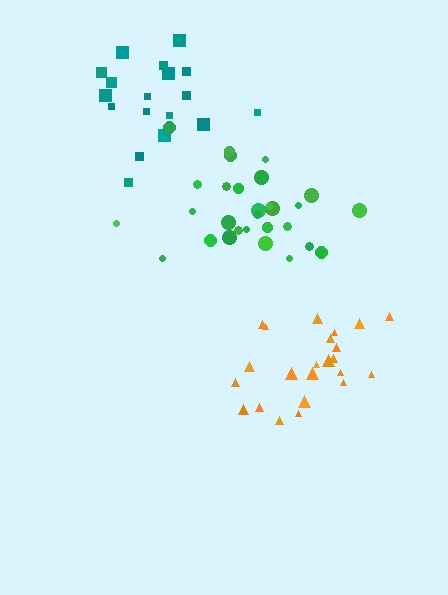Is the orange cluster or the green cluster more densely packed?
Orange.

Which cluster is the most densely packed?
Orange.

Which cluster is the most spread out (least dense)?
Green.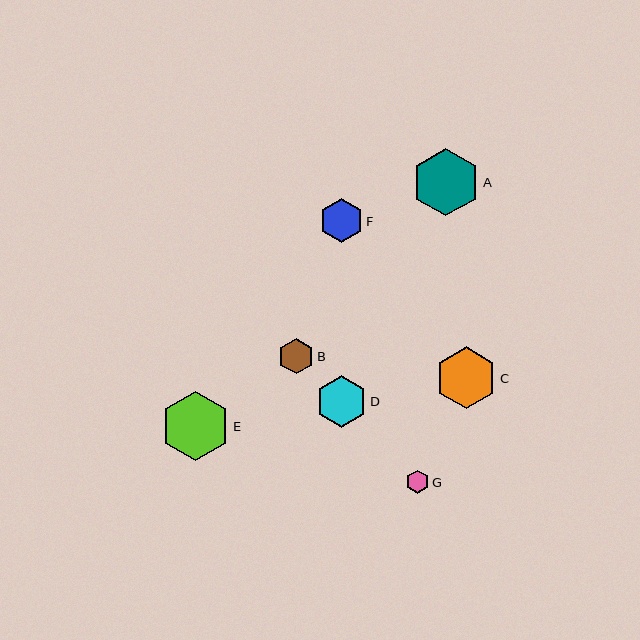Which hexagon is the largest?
Hexagon E is the largest with a size of approximately 69 pixels.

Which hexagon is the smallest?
Hexagon G is the smallest with a size of approximately 23 pixels.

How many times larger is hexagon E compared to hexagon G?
Hexagon E is approximately 3.0 times the size of hexagon G.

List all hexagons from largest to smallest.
From largest to smallest: E, A, C, D, F, B, G.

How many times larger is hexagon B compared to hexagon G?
Hexagon B is approximately 1.5 times the size of hexagon G.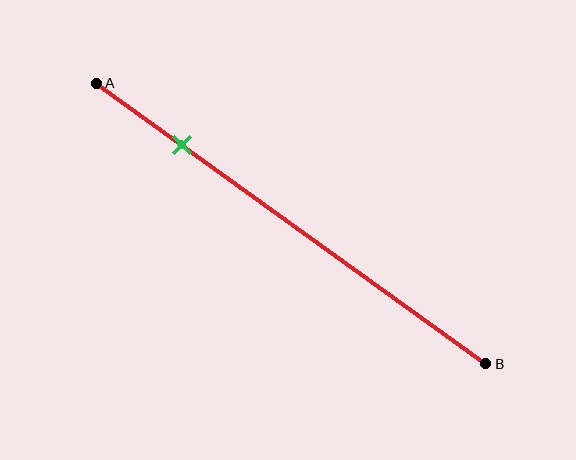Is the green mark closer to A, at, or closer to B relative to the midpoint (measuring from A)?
The green mark is closer to point A than the midpoint of segment AB.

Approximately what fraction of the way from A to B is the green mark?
The green mark is approximately 20% of the way from A to B.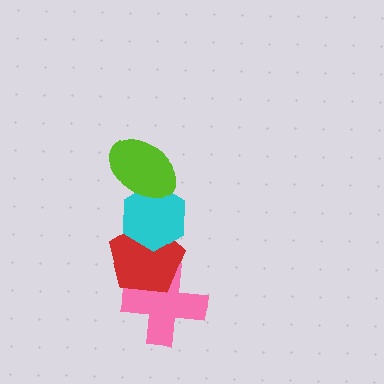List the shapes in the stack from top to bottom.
From top to bottom: the lime ellipse, the cyan hexagon, the red pentagon, the pink cross.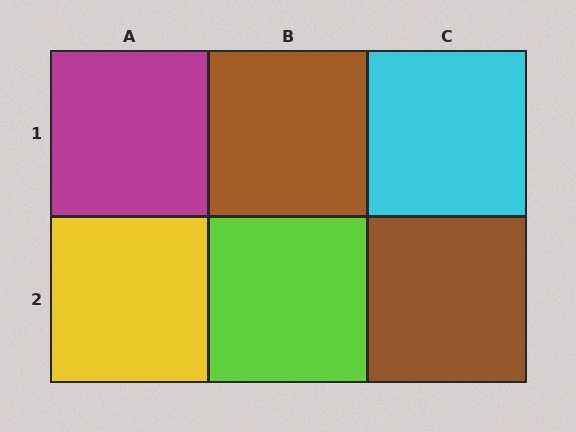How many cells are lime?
1 cell is lime.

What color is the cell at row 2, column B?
Lime.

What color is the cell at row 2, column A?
Yellow.